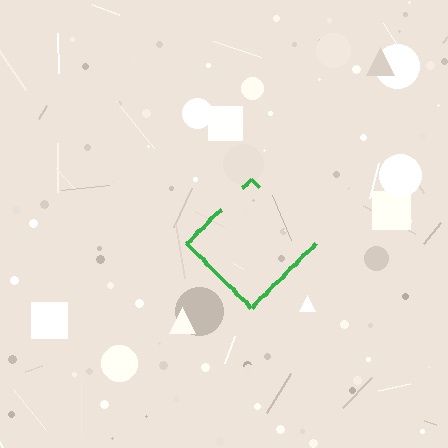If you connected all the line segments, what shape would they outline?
They would outline a diamond.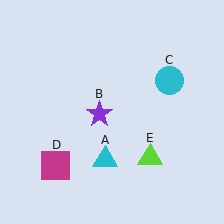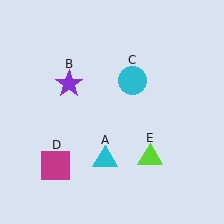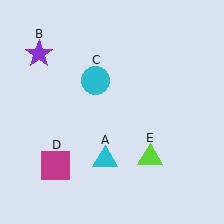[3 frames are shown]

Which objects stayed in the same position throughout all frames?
Cyan triangle (object A) and magenta square (object D) and lime triangle (object E) remained stationary.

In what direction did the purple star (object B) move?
The purple star (object B) moved up and to the left.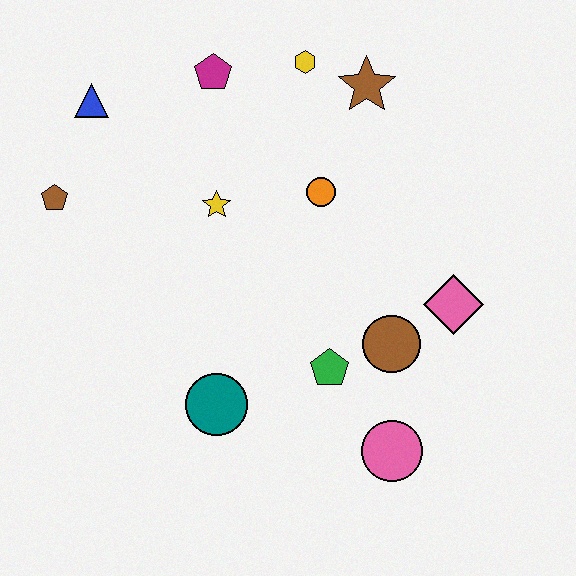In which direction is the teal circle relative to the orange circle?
The teal circle is below the orange circle.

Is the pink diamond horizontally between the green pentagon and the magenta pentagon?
No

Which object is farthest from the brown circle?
The blue triangle is farthest from the brown circle.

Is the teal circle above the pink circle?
Yes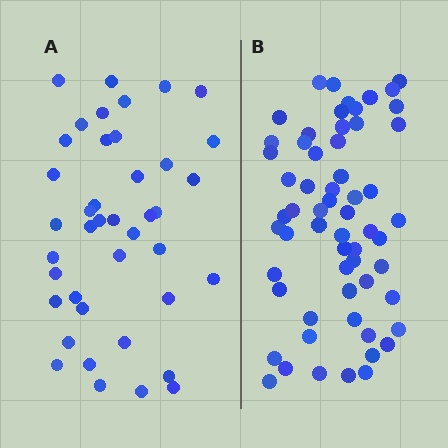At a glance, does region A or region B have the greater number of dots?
Region B (the right region) has more dots.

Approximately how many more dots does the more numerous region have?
Region B has approximately 20 more dots than region A.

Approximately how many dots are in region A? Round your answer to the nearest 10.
About 40 dots. (The exact count is 41, which rounds to 40.)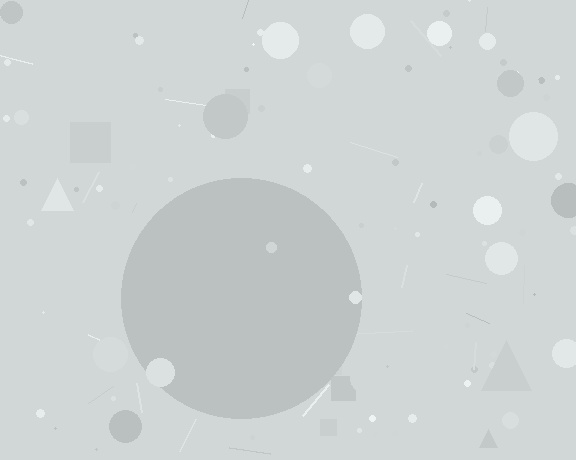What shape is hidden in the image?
A circle is hidden in the image.